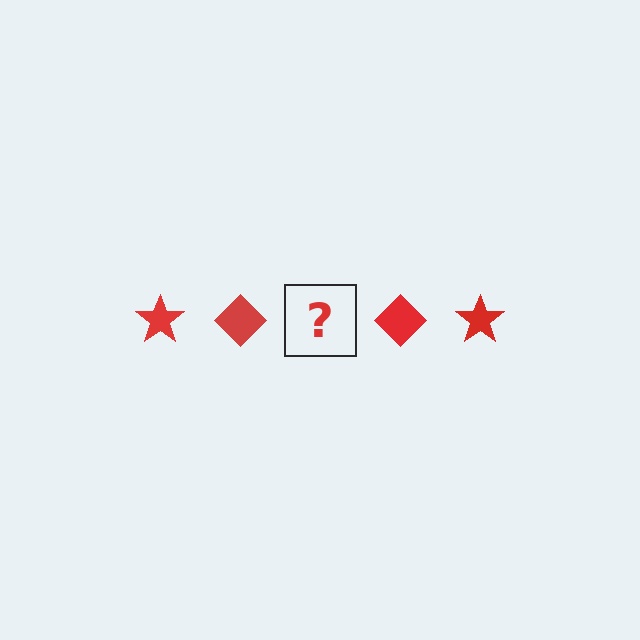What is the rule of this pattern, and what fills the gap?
The rule is that the pattern cycles through star, diamond shapes in red. The gap should be filled with a red star.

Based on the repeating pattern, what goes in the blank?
The blank should be a red star.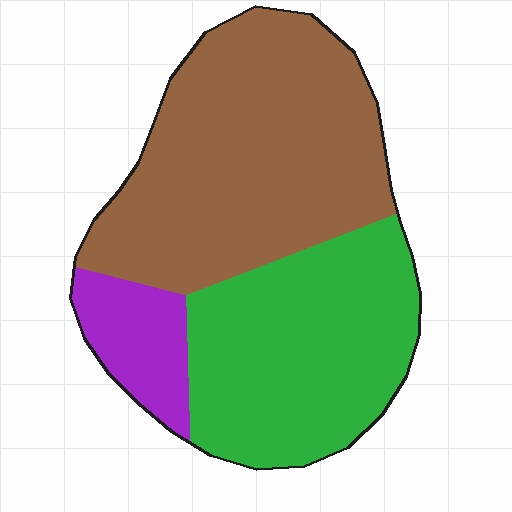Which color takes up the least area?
Purple, at roughly 10%.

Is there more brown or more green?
Brown.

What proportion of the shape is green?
Green covers roughly 40% of the shape.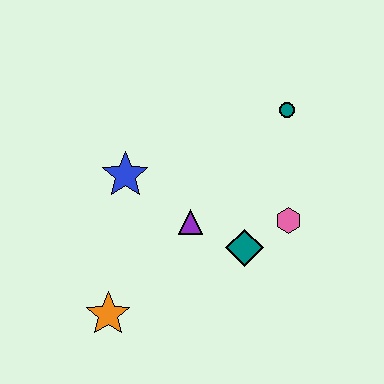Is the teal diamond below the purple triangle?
Yes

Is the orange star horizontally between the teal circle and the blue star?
No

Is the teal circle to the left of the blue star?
No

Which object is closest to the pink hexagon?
The teal diamond is closest to the pink hexagon.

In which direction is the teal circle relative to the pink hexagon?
The teal circle is above the pink hexagon.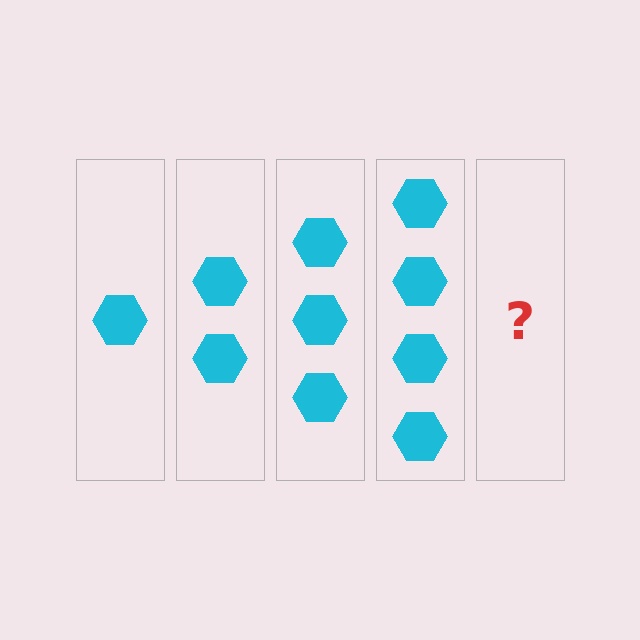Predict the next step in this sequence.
The next step is 5 hexagons.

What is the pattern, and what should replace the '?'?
The pattern is that each step adds one more hexagon. The '?' should be 5 hexagons.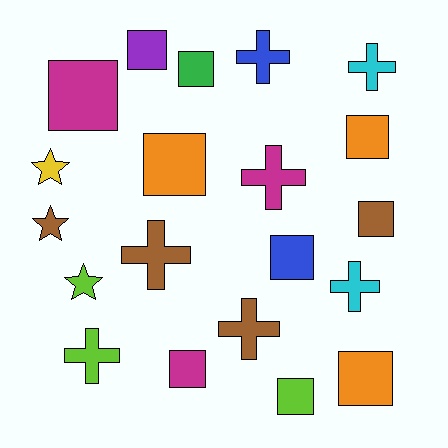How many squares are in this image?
There are 10 squares.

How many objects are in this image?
There are 20 objects.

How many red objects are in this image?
There are no red objects.